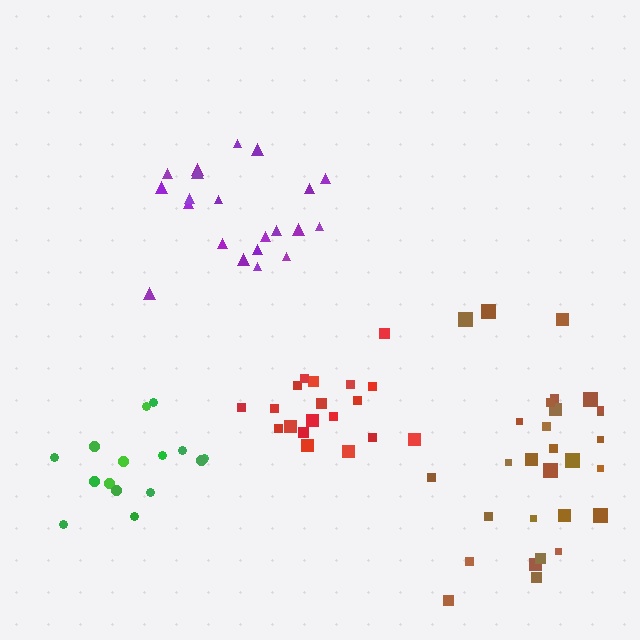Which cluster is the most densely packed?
Purple.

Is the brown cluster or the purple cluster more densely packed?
Purple.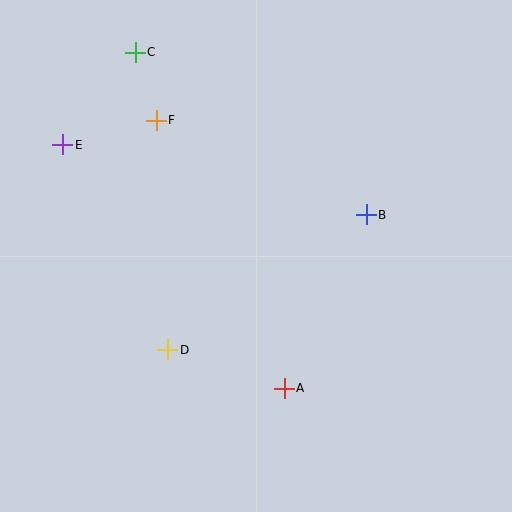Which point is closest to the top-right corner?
Point B is closest to the top-right corner.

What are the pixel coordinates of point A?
Point A is at (284, 388).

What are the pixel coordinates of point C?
Point C is at (135, 52).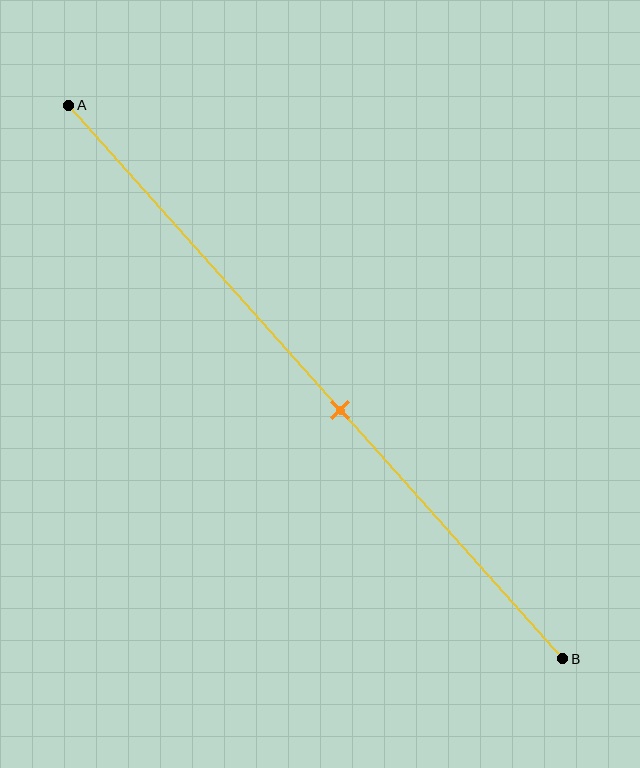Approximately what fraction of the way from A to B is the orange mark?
The orange mark is approximately 55% of the way from A to B.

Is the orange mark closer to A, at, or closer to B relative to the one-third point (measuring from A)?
The orange mark is closer to point B than the one-third point of segment AB.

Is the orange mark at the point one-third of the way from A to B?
No, the mark is at about 55% from A, not at the 33% one-third point.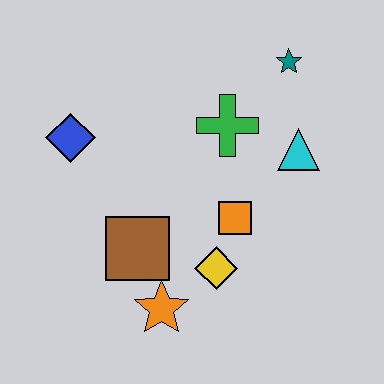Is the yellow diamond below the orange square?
Yes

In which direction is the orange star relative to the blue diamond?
The orange star is below the blue diamond.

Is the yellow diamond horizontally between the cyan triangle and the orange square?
No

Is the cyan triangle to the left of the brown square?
No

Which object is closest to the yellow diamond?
The orange square is closest to the yellow diamond.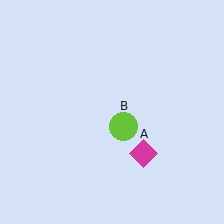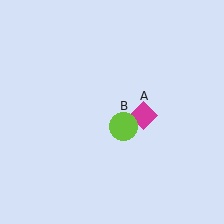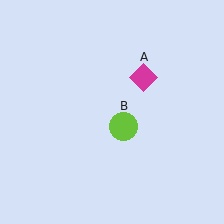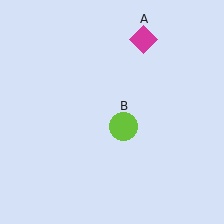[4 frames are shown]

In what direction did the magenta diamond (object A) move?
The magenta diamond (object A) moved up.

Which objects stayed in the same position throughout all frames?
Lime circle (object B) remained stationary.